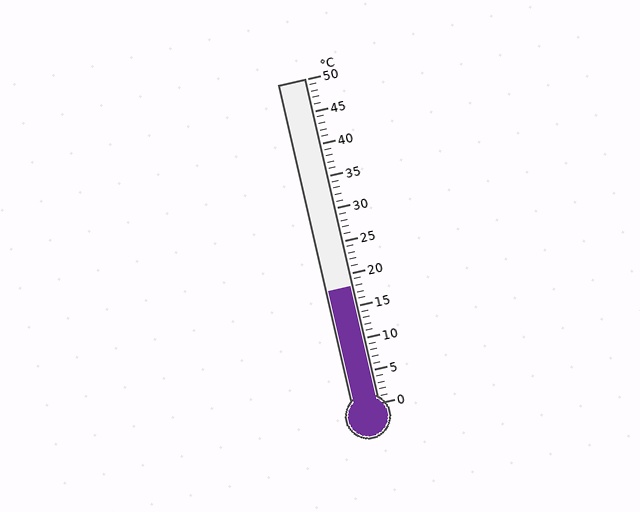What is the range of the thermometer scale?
The thermometer scale ranges from 0°C to 50°C.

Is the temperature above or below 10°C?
The temperature is above 10°C.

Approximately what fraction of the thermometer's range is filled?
The thermometer is filled to approximately 35% of its range.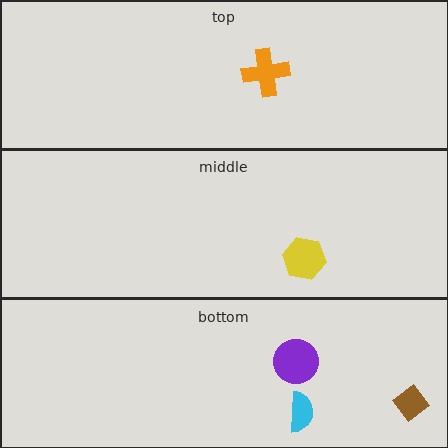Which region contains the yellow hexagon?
The middle region.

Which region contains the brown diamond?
The bottom region.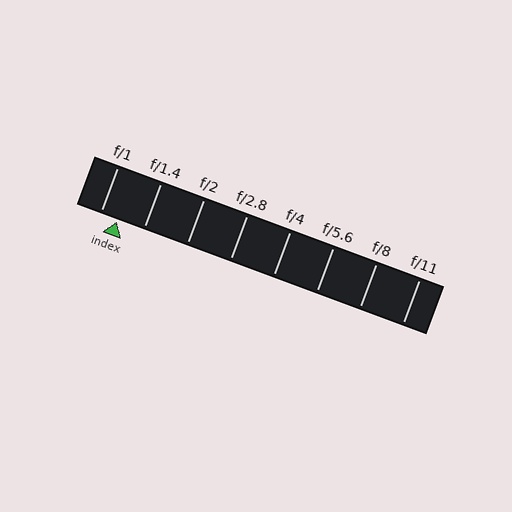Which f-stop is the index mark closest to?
The index mark is closest to f/1.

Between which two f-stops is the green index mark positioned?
The index mark is between f/1 and f/1.4.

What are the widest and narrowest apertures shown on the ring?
The widest aperture shown is f/1 and the narrowest is f/11.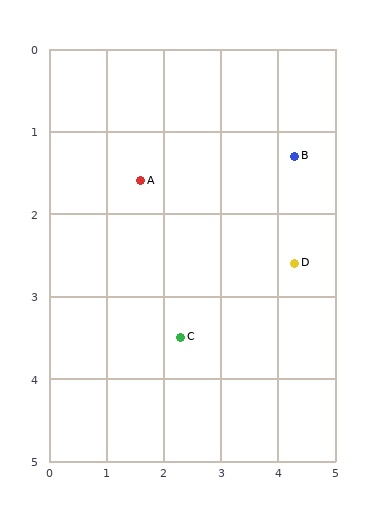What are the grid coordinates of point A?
Point A is at approximately (1.6, 1.6).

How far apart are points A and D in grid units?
Points A and D are about 2.9 grid units apart.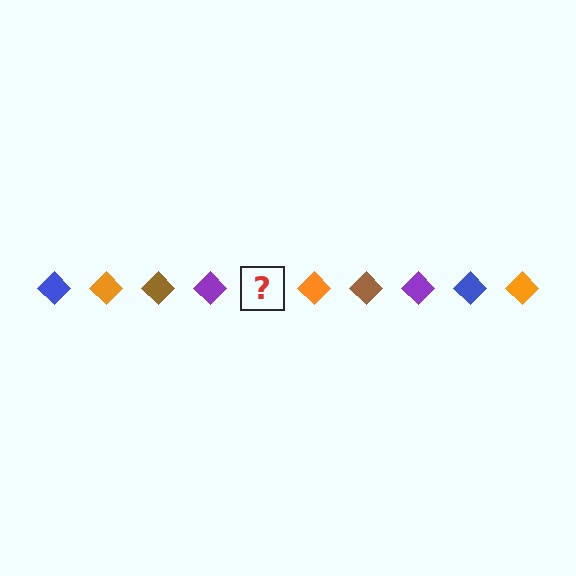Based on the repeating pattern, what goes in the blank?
The blank should be a blue diamond.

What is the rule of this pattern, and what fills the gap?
The rule is that the pattern cycles through blue, orange, brown, purple diamonds. The gap should be filled with a blue diamond.